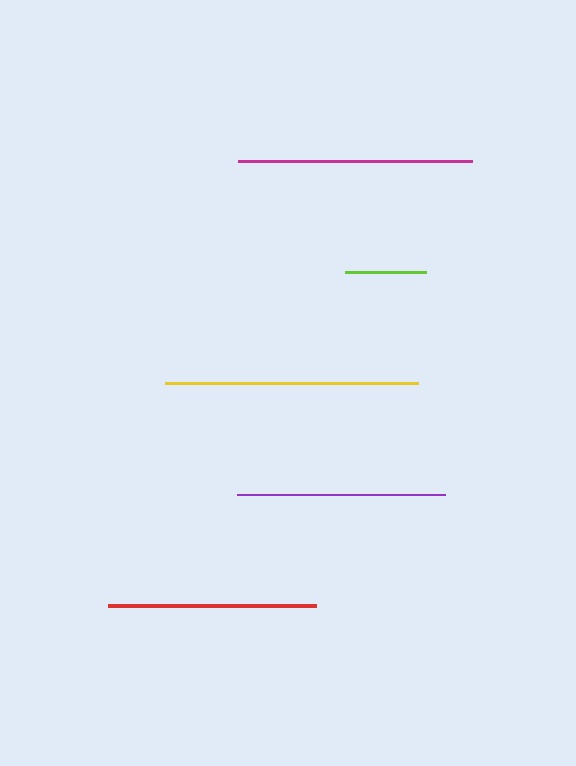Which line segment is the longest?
The yellow line is the longest at approximately 253 pixels.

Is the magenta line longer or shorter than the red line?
The magenta line is longer than the red line.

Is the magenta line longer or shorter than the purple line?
The magenta line is longer than the purple line.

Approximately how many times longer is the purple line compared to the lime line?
The purple line is approximately 2.6 times the length of the lime line.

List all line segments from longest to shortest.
From longest to shortest: yellow, magenta, purple, red, lime.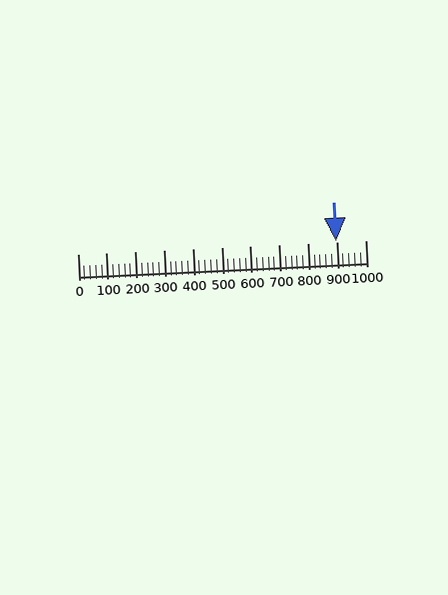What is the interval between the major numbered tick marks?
The major tick marks are spaced 100 units apart.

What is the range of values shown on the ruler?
The ruler shows values from 0 to 1000.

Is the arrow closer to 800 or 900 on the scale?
The arrow is closer to 900.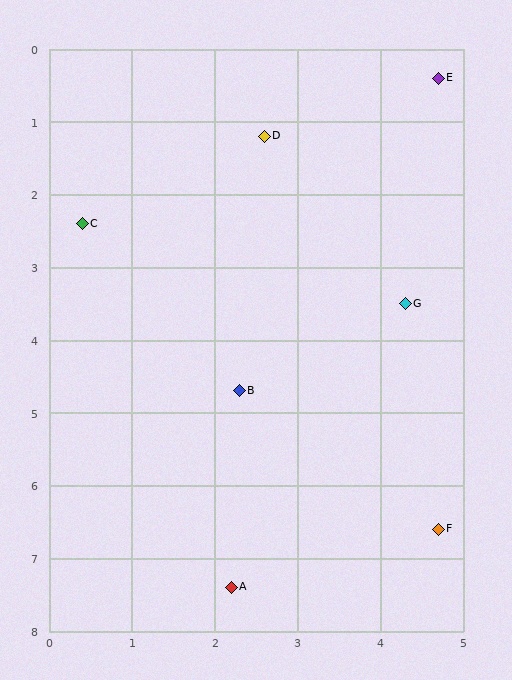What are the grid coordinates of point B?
Point B is at approximately (2.3, 4.7).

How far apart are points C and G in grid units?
Points C and G are about 4.1 grid units apart.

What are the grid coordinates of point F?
Point F is at approximately (4.7, 6.6).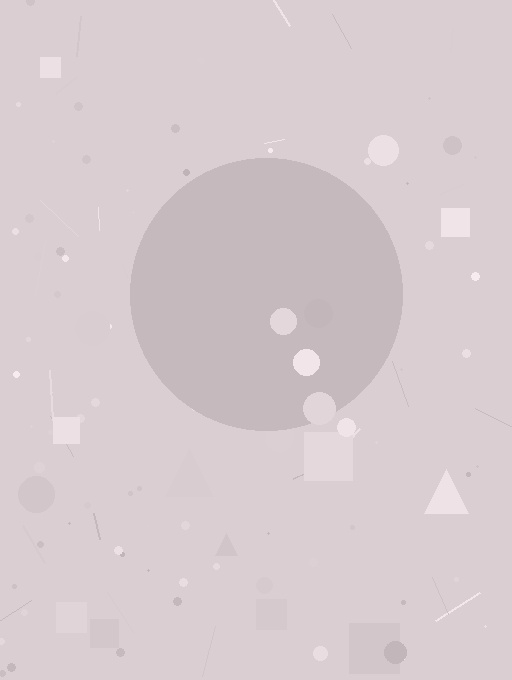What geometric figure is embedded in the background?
A circle is embedded in the background.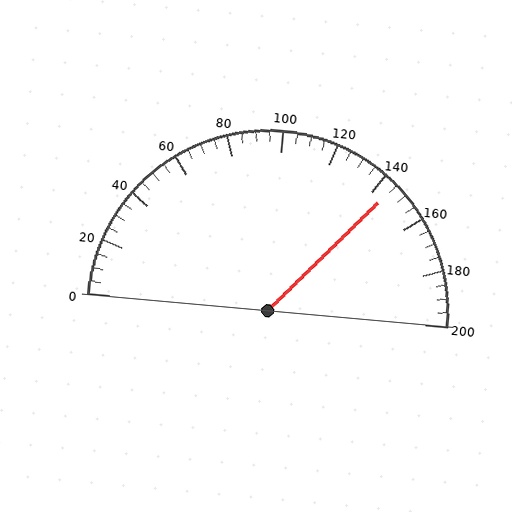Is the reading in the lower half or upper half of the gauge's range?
The reading is in the upper half of the range (0 to 200).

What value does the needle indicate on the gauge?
The needle indicates approximately 145.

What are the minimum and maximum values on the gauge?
The gauge ranges from 0 to 200.